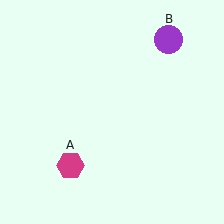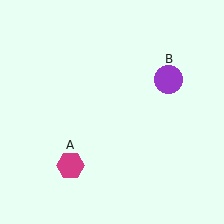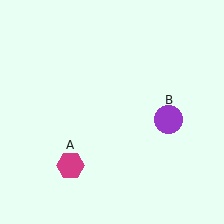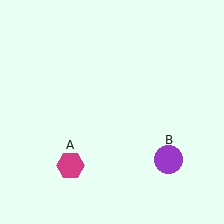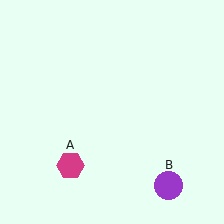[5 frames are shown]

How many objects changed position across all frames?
1 object changed position: purple circle (object B).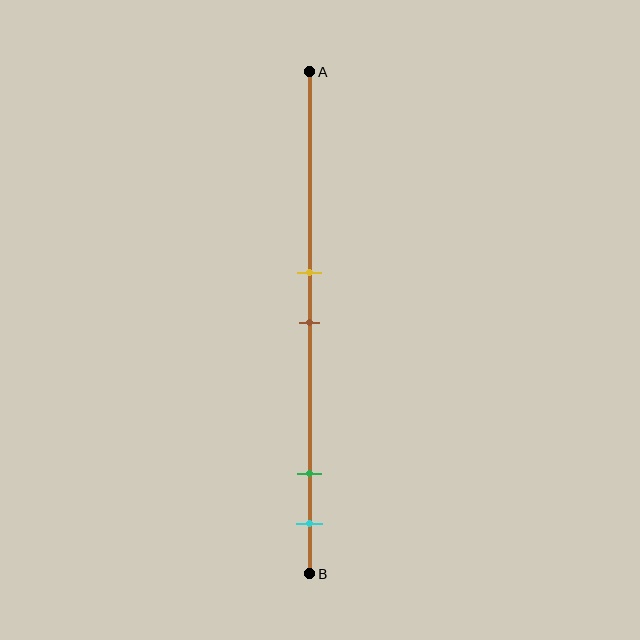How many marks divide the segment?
There are 4 marks dividing the segment.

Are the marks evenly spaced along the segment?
No, the marks are not evenly spaced.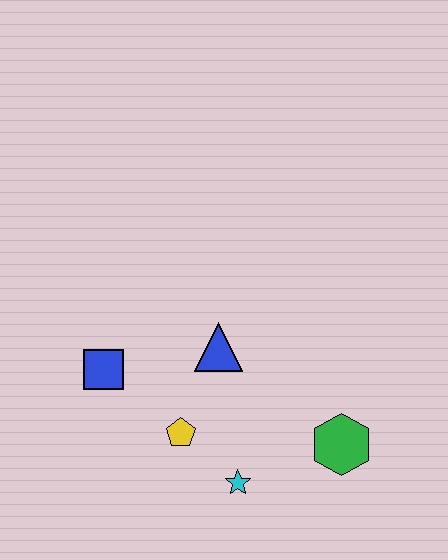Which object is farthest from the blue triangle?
The green hexagon is farthest from the blue triangle.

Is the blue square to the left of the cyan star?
Yes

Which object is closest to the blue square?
The yellow pentagon is closest to the blue square.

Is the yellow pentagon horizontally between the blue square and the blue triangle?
Yes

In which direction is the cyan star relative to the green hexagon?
The cyan star is to the left of the green hexagon.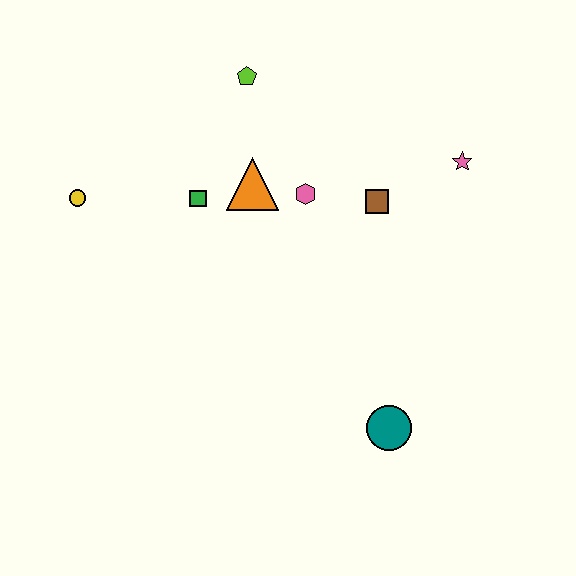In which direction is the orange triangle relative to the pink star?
The orange triangle is to the left of the pink star.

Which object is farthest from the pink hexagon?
The teal circle is farthest from the pink hexagon.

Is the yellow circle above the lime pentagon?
No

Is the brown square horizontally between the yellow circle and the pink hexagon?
No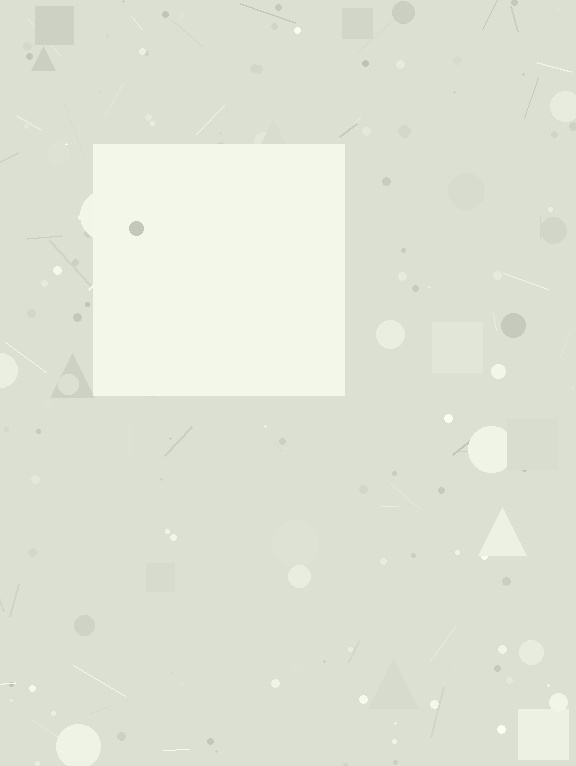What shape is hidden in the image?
A square is hidden in the image.